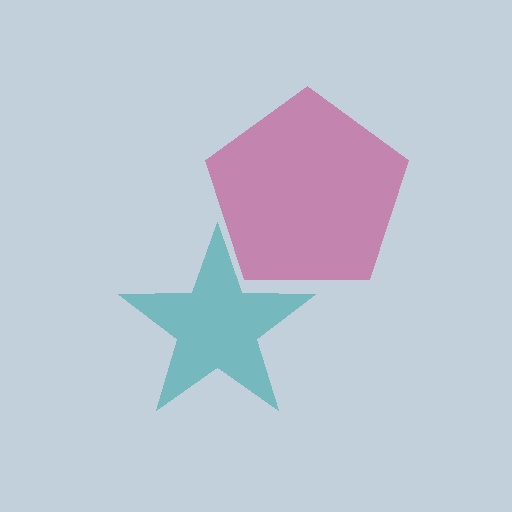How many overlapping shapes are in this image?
There are 2 overlapping shapes in the image.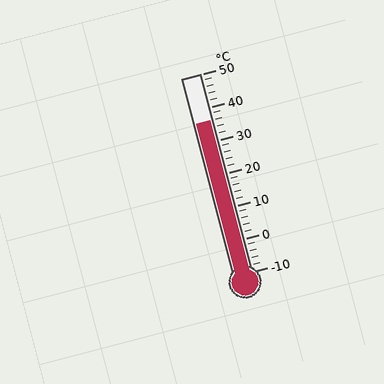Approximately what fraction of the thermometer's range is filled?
The thermometer is filled to approximately 75% of its range.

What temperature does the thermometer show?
The thermometer shows approximately 36°C.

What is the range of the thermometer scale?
The thermometer scale ranges from -10°C to 50°C.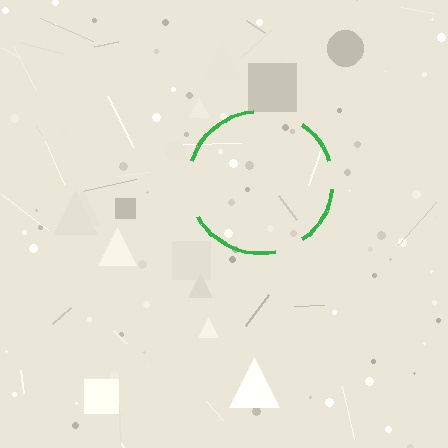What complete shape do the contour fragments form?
The contour fragments form a circle.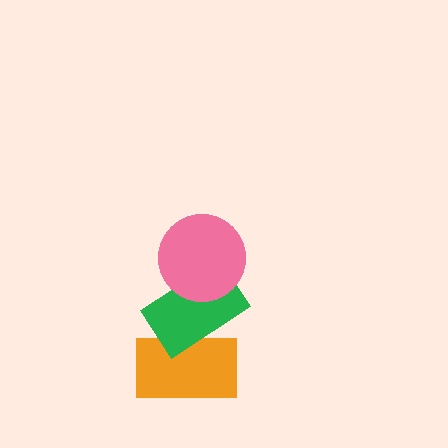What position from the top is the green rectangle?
The green rectangle is 2nd from the top.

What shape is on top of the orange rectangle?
The green rectangle is on top of the orange rectangle.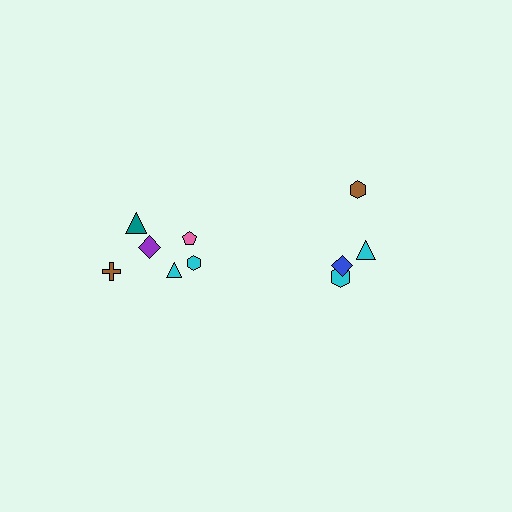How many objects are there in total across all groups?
There are 10 objects.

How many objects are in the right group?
There are 4 objects.